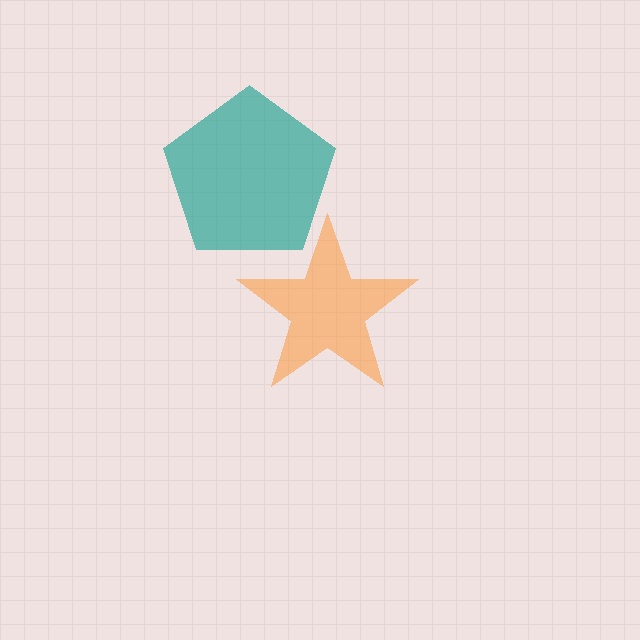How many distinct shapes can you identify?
There are 2 distinct shapes: an orange star, a teal pentagon.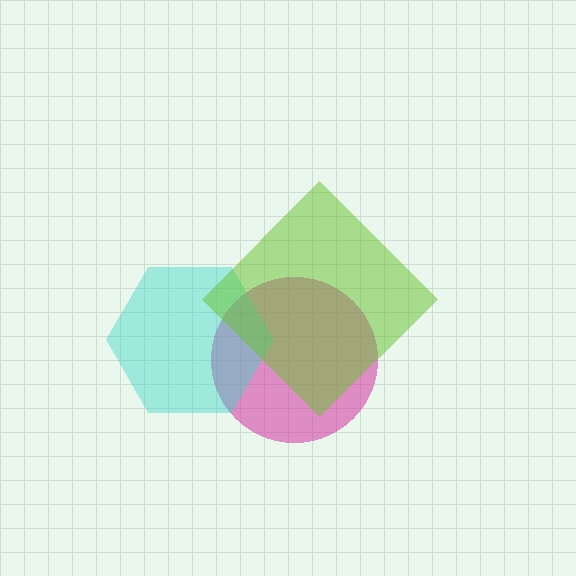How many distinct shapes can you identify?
There are 3 distinct shapes: a magenta circle, a cyan hexagon, a lime diamond.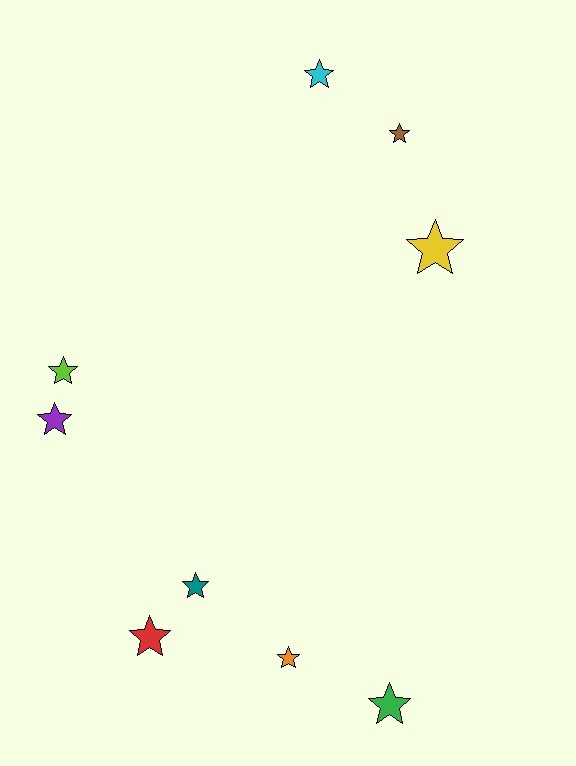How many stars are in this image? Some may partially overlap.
There are 9 stars.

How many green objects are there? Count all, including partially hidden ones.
There is 1 green object.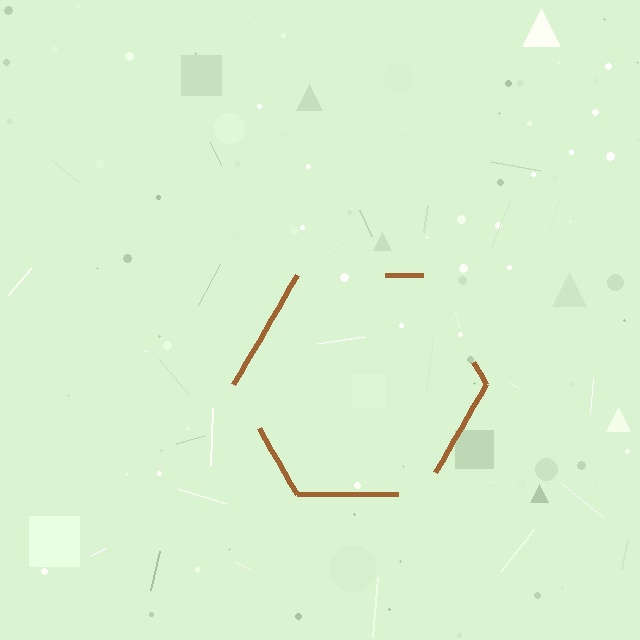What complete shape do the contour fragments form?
The contour fragments form a hexagon.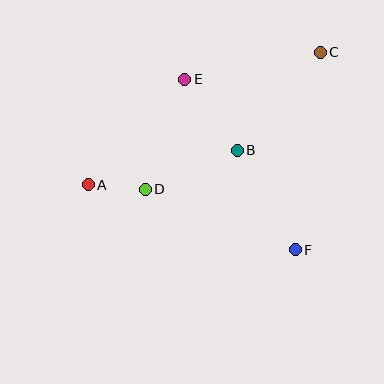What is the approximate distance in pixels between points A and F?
The distance between A and F is approximately 217 pixels.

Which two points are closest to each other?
Points A and D are closest to each other.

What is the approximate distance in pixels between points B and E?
The distance between B and E is approximately 89 pixels.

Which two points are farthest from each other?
Points A and C are farthest from each other.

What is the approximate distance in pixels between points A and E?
The distance between A and E is approximately 143 pixels.